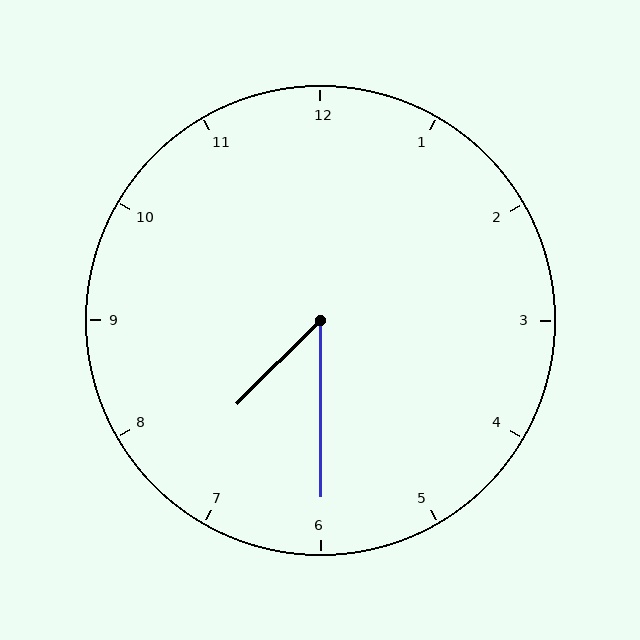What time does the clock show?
7:30.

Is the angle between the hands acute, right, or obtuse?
It is acute.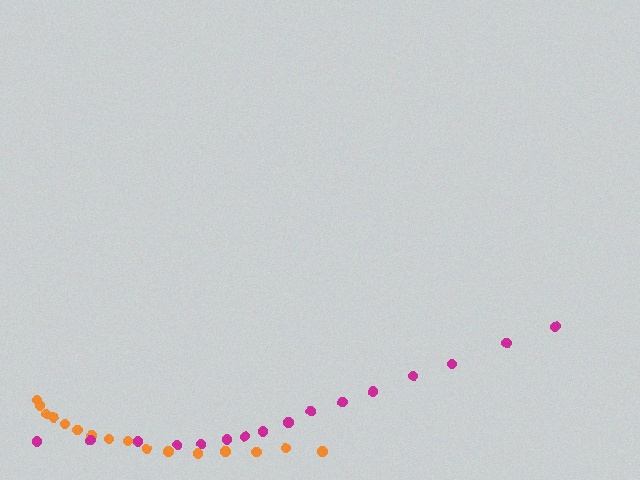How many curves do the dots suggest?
There are 2 distinct paths.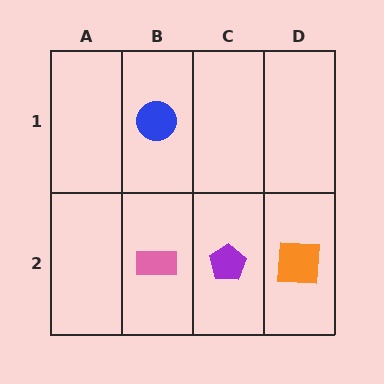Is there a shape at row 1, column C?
No, that cell is empty.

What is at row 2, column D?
An orange square.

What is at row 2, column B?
A pink rectangle.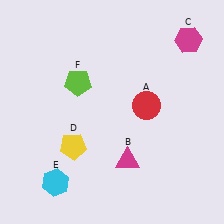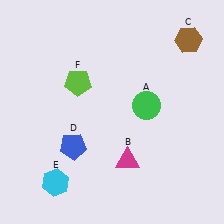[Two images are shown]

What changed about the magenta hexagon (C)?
In Image 1, C is magenta. In Image 2, it changed to brown.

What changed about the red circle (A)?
In Image 1, A is red. In Image 2, it changed to green.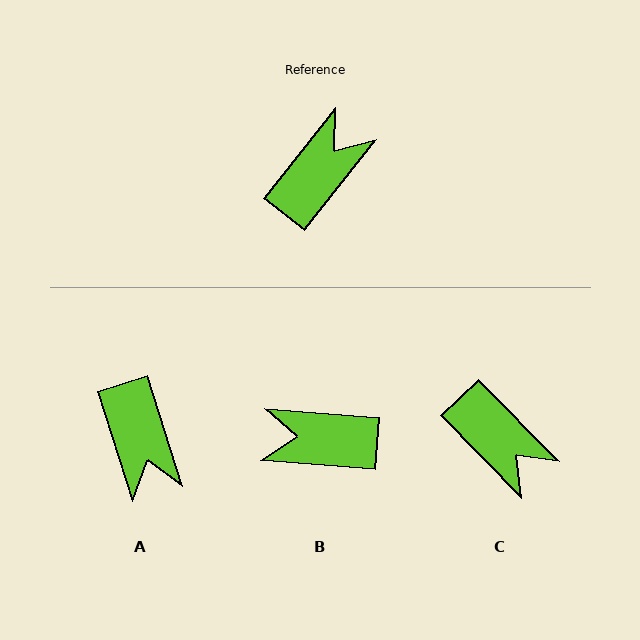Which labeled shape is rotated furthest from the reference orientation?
A, about 124 degrees away.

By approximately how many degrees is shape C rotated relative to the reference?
Approximately 97 degrees clockwise.